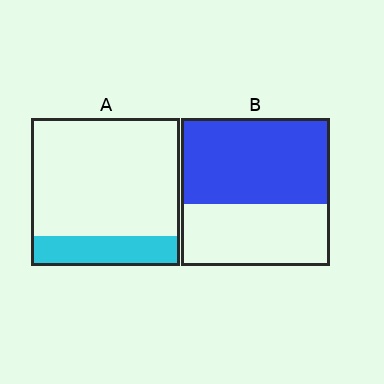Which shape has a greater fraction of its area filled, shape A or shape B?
Shape B.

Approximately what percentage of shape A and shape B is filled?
A is approximately 20% and B is approximately 60%.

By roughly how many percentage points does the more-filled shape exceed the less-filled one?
By roughly 40 percentage points (B over A).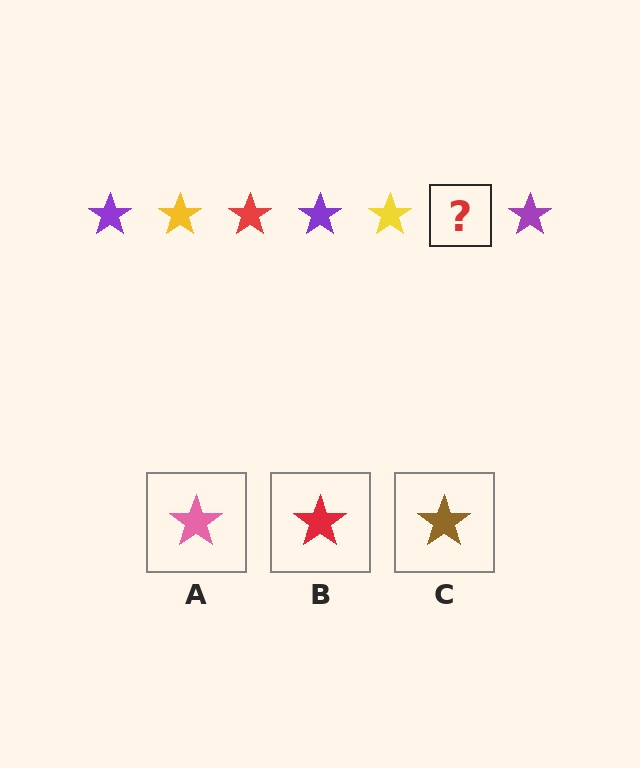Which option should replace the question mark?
Option B.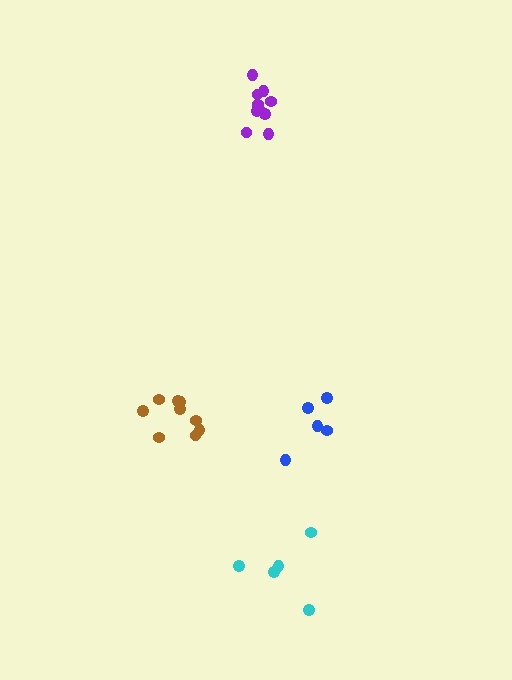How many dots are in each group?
Group 1: 5 dots, Group 2: 10 dots, Group 3: 5 dots, Group 4: 9 dots (29 total).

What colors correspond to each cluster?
The clusters are colored: blue, purple, cyan, brown.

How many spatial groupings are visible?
There are 4 spatial groupings.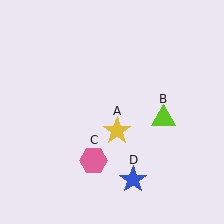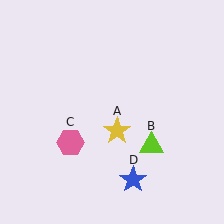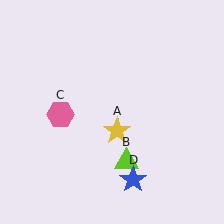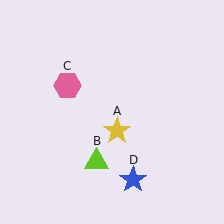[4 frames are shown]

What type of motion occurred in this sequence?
The lime triangle (object B), pink hexagon (object C) rotated clockwise around the center of the scene.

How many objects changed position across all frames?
2 objects changed position: lime triangle (object B), pink hexagon (object C).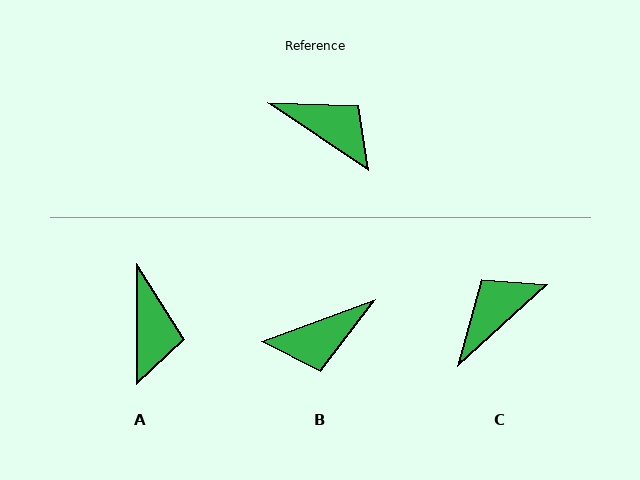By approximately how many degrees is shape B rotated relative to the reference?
Approximately 126 degrees clockwise.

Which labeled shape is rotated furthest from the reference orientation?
B, about 126 degrees away.